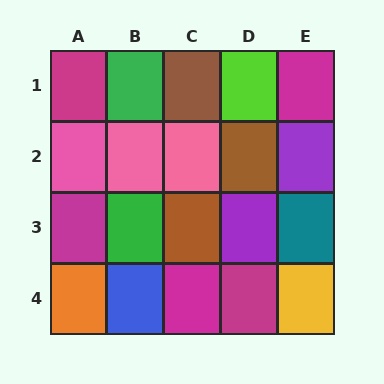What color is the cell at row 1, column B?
Green.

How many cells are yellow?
1 cell is yellow.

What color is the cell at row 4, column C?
Magenta.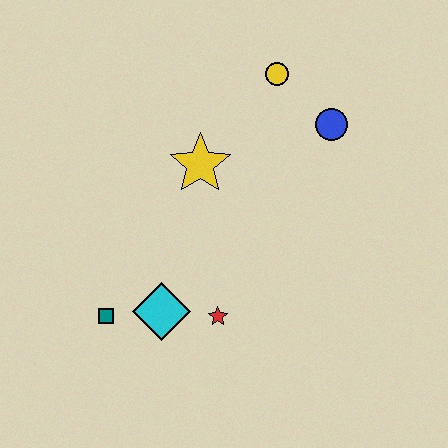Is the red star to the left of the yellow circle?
Yes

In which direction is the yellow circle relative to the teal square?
The yellow circle is above the teal square.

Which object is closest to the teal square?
The cyan diamond is closest to the teal square.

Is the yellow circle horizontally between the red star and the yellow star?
No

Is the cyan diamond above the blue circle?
No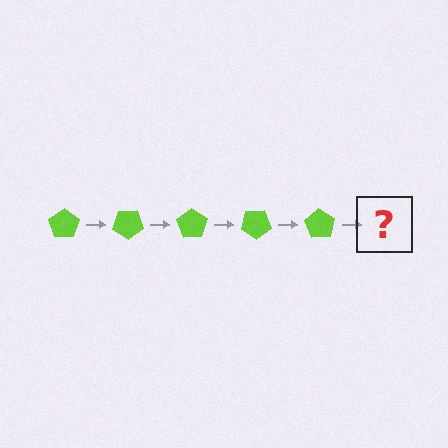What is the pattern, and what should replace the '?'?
The pattern is that the pentagon rotates 35 degrees each step. The '?' should be a lime pentagon rotated 175 degrees.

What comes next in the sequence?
The next element should be a lime pentagon rotated 175 degrees.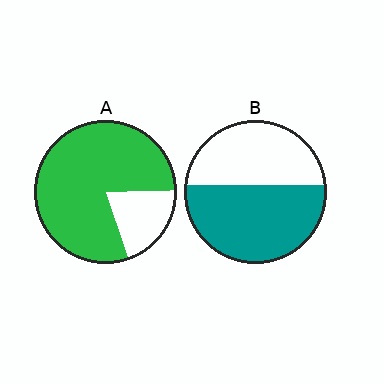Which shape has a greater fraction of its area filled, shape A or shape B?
Shape A.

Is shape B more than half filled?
Yes.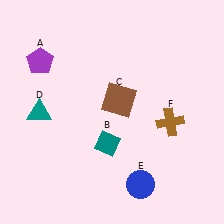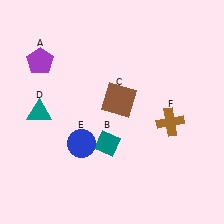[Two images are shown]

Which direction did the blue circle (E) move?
The blue circle (E) moved left.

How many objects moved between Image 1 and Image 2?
1 object moved between the two images.